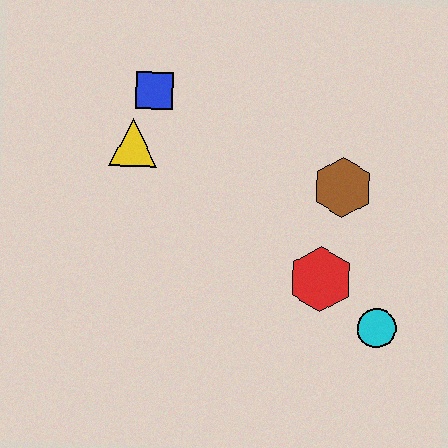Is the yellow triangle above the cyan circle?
Yes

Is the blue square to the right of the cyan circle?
No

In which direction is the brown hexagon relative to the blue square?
The brown hexagon is to the right of the blue square.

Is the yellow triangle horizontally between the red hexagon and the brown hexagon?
No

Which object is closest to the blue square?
The yellow triangle is closest to the blue square.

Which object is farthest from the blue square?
The cyan circle is farthest from the blue square.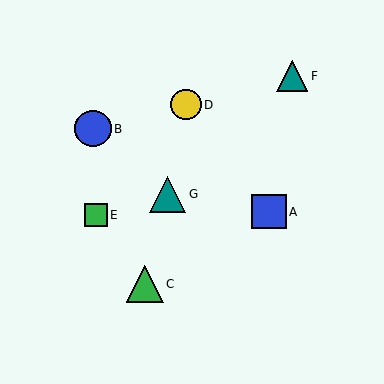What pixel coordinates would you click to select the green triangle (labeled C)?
Click at (145, 284) to select the green triangle C.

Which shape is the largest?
The green triangle (labeled C) is the largest.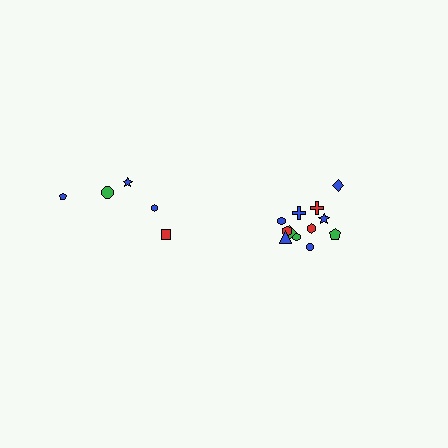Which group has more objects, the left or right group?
The right group.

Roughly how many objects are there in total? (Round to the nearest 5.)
Roughly 15 objects in total.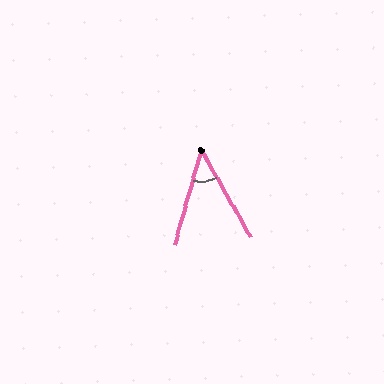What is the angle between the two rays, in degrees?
Approximately 45 degrees.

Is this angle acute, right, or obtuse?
It is acute.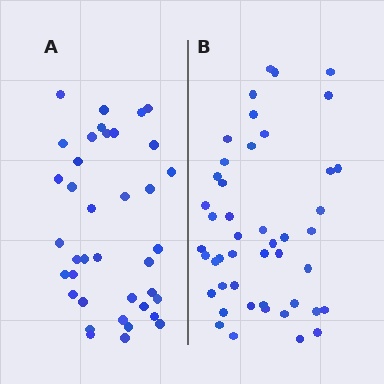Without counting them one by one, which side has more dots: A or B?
Region B (the right region) has more dots.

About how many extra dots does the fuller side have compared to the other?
Region B has roughly 8 or so more dots than region A.